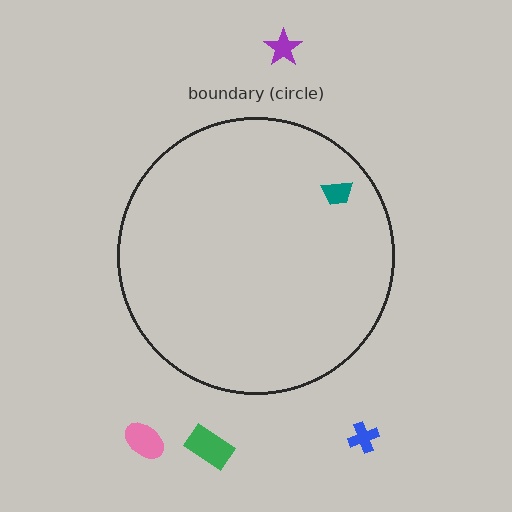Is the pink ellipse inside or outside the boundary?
Outside.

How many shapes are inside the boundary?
1 inside, 4 outside.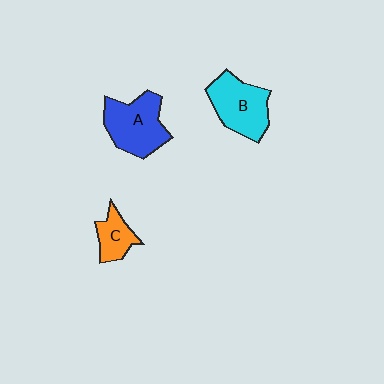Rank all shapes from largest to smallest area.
From largest to smallest: A (blue), B (cyan), C (orange).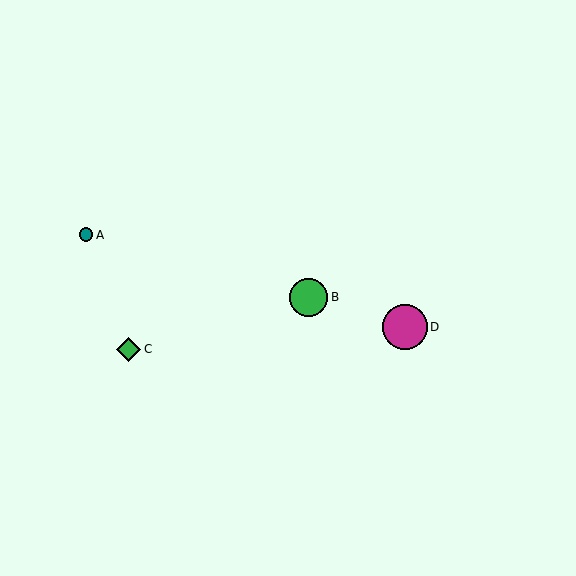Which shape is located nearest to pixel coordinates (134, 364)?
The green diamond (labeled C) at (128, 349) is nearest to that location.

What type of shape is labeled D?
Shape D is a magenta circle.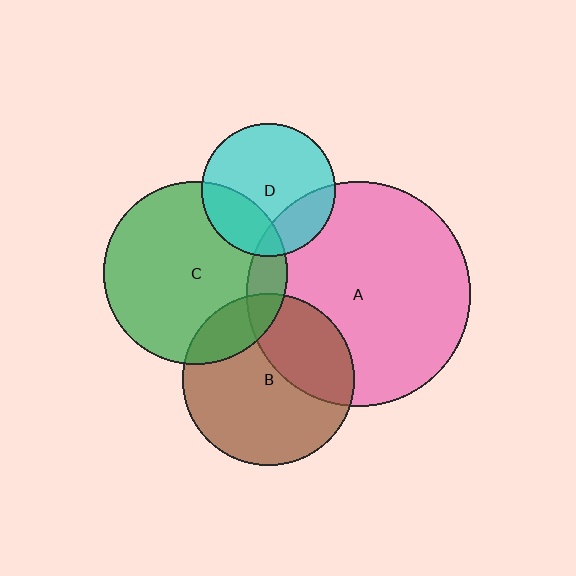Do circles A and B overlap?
Yes.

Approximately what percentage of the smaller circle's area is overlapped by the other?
Approximately 35%.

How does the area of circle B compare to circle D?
Approximately 1.7 times.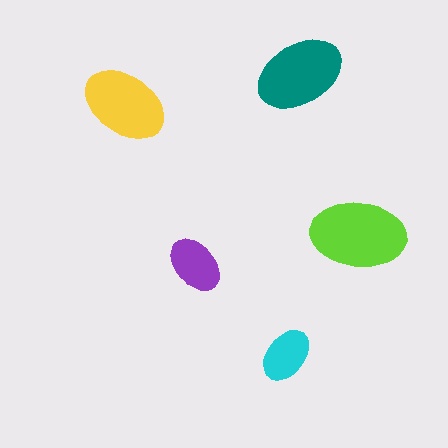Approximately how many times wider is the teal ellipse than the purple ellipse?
About 1.5 times wider.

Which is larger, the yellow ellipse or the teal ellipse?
The teal one.